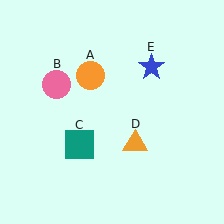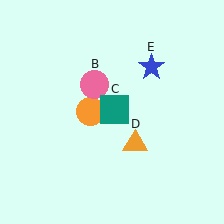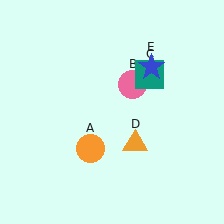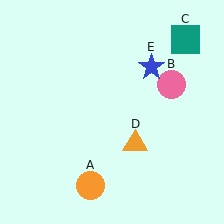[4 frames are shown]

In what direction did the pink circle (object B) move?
The pink circle (object B) moved right.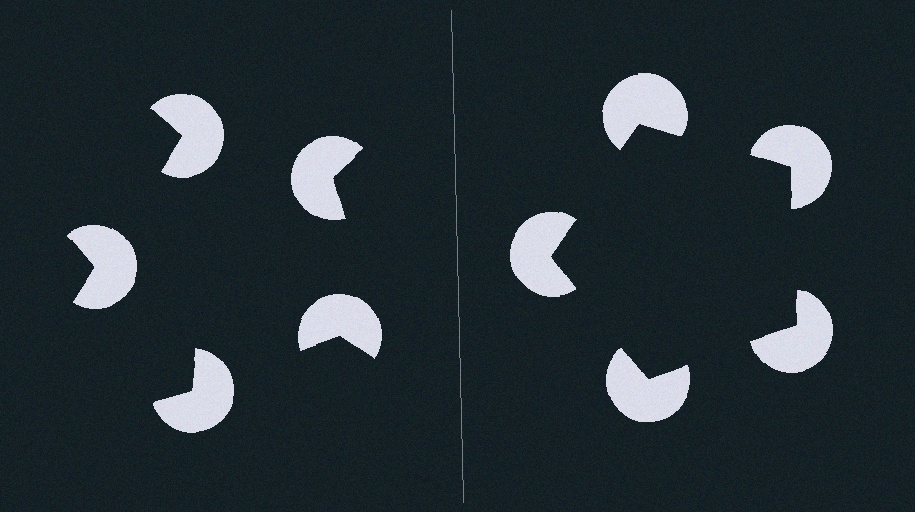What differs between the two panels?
The pac-man discs are positioned identically on both sides; only the wedge orientations differ. On the right they align to a pentagon; on the left they are misaligned.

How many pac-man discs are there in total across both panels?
10 — 5 on each side.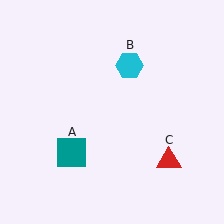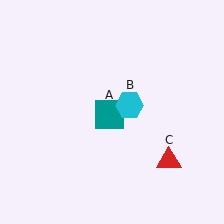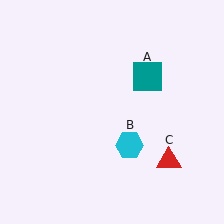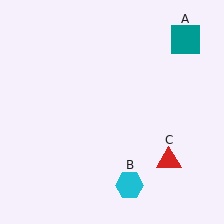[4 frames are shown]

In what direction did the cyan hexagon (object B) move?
The cyan hexagon (object B) moved down.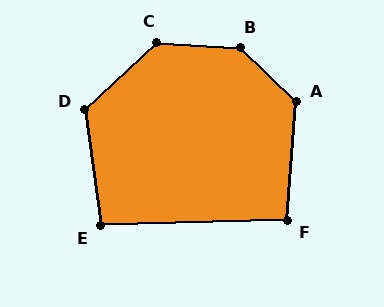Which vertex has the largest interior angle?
B, at approximately 139 degrees.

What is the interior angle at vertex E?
Approximately 97 degrees (obtuse).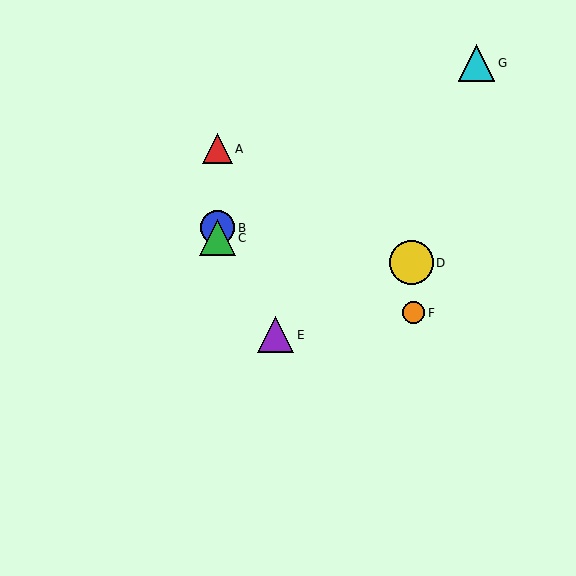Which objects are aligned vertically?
Objects A, B, C are aligned vertically.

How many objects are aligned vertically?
3 objects (A, B, C) are aligned vertically.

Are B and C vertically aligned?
Yes, both are at x≈217.